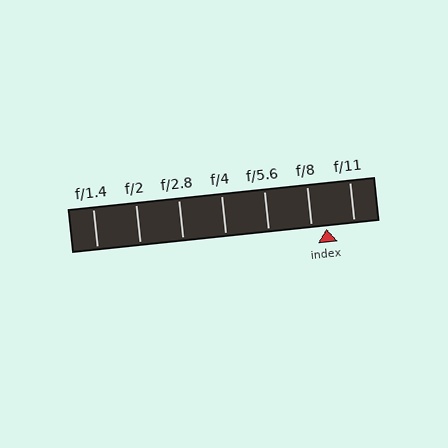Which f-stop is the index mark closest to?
The index mark is closest to f/8.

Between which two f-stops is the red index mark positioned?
The index mark is between f/8 and f/11.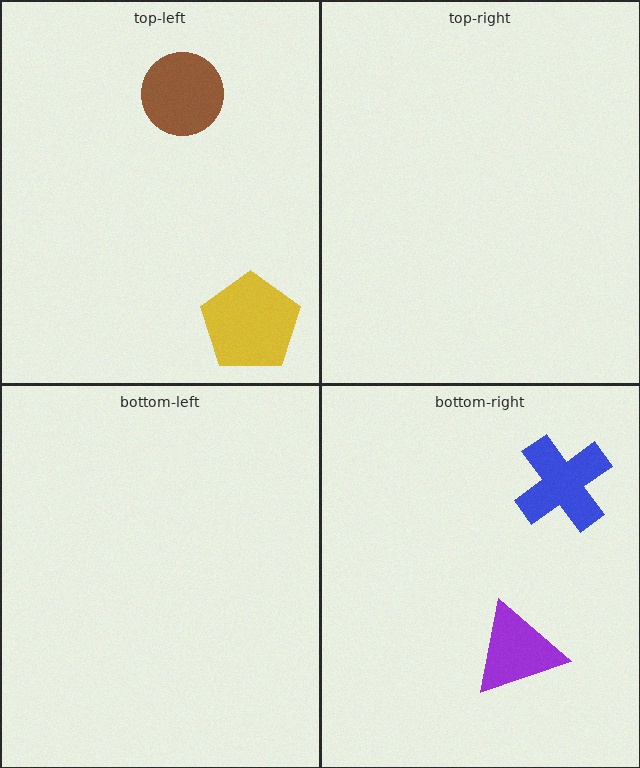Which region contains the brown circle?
The top-left region.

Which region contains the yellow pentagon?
The top-left region.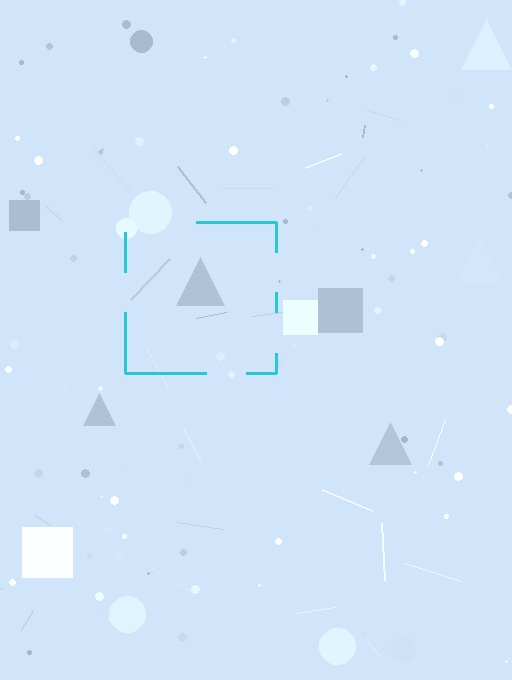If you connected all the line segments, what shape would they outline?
They would outline a square.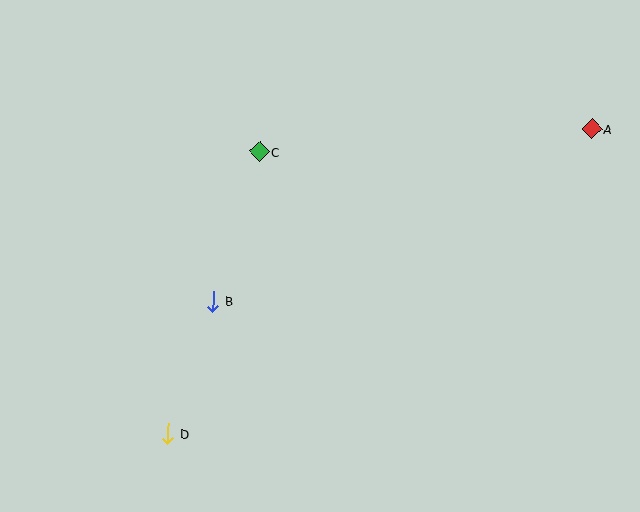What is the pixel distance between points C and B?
The distance between C and B is 156 pixels.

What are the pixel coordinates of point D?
Point D is at (168, 434).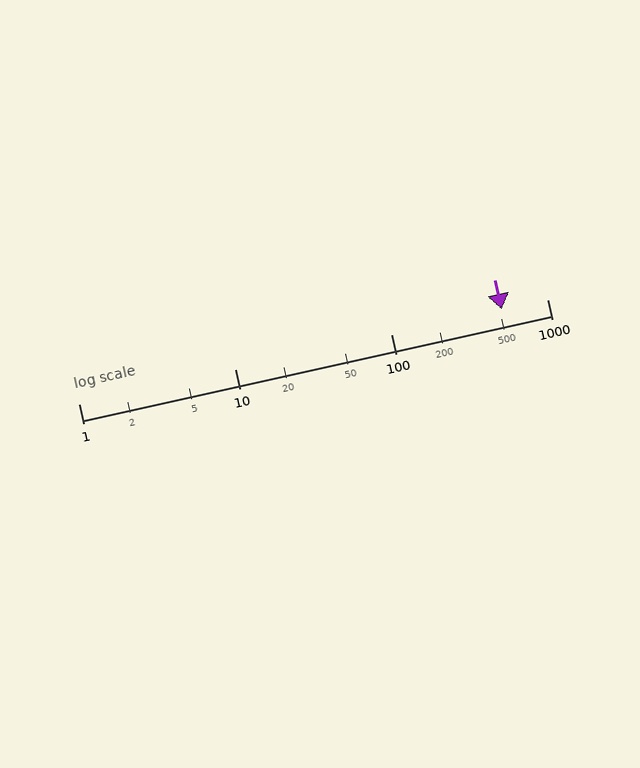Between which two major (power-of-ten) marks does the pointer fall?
The pointer is between 100 and 1000.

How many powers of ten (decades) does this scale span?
The scale spans 3 decades, from 1 to 1000.